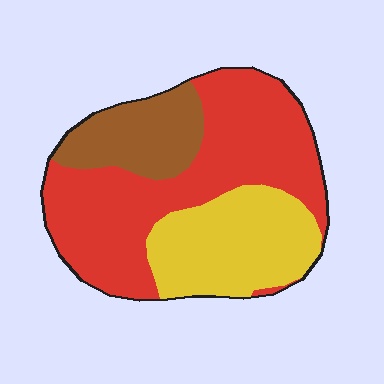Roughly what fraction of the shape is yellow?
Yellow takes up about one quarter (1/4) of the shape.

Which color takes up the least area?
Brown, at roughly 20%.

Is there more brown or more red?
Red.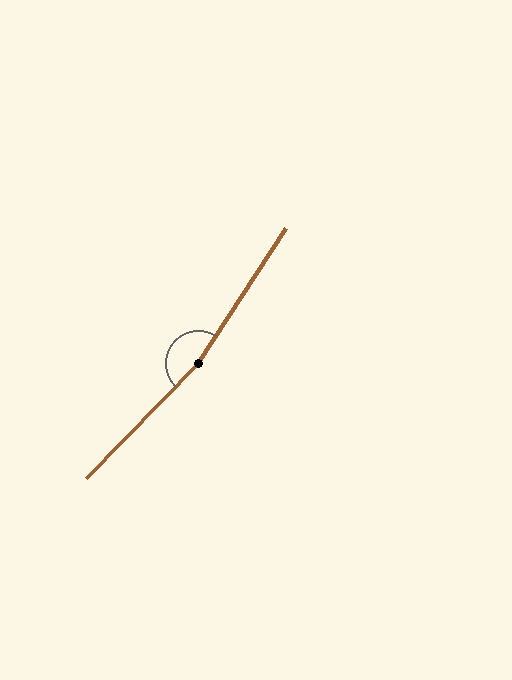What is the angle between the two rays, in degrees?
Approximately 169 degrees.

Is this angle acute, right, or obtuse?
It is obtuse.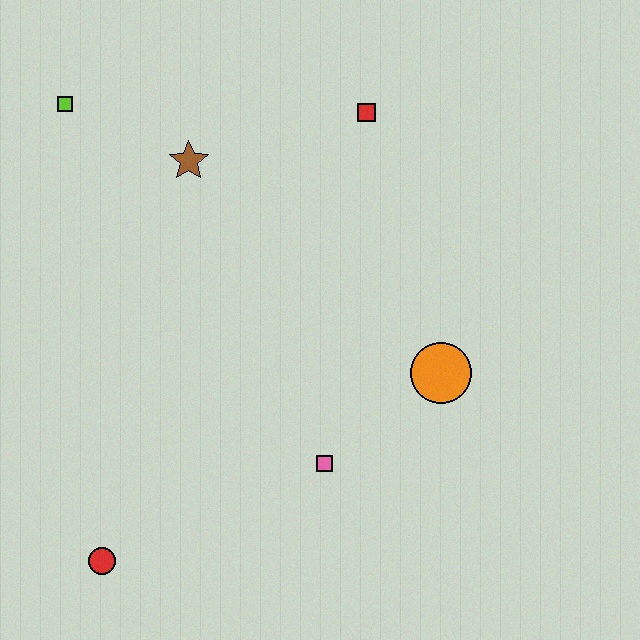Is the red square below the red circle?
No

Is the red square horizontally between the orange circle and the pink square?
Yes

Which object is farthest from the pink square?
The lime square is farthest from the pink square.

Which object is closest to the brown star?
The lime square is closest to the brown star.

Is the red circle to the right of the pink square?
No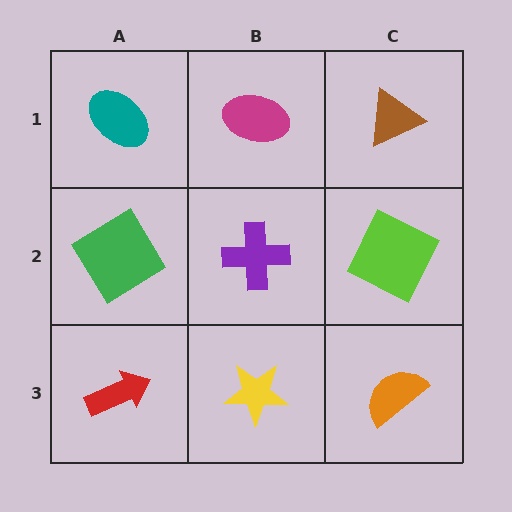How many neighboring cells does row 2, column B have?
4.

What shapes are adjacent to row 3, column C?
A lime square (row 2, column C), a yellow star (row 3, column B).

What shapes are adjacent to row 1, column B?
A purple cross (row 2, column B), a teal ellipse (row 1, column A), a brown triangle (row 1, column C).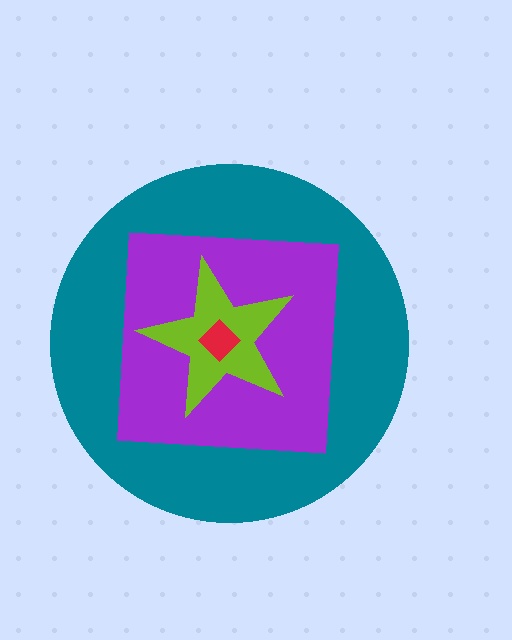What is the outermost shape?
The teal circle.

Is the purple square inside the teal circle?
Yes.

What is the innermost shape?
The red diamond.